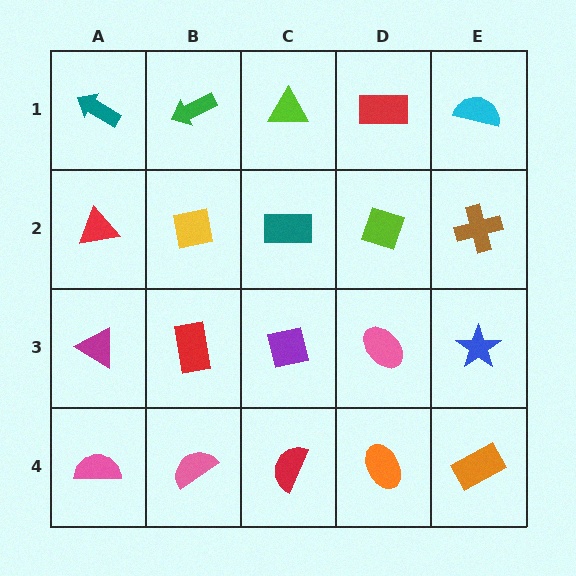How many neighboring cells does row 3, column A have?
3.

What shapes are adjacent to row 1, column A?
A red triangle (row 2, column A), a green arrow (row 1, column B).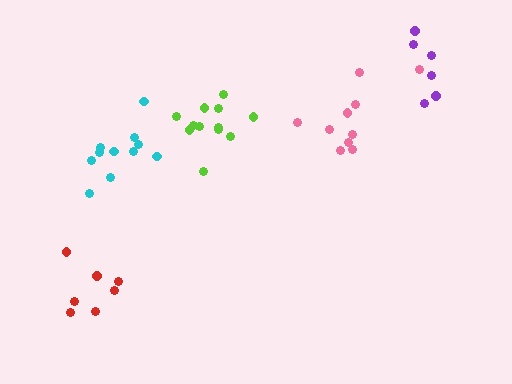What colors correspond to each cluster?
The clusters are colored: lime, pink, cyan, red, purple.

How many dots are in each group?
Group 1: 12 dots, Group 2: 10 dots, Group 3: 11 dots, Group 4: 7 dots, Group 5: 6 dots (46 total).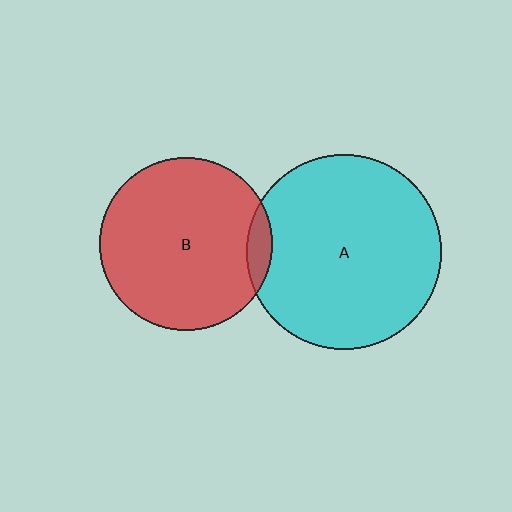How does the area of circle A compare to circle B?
Approximately 1.3 times.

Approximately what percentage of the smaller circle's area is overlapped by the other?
Approximately 5%.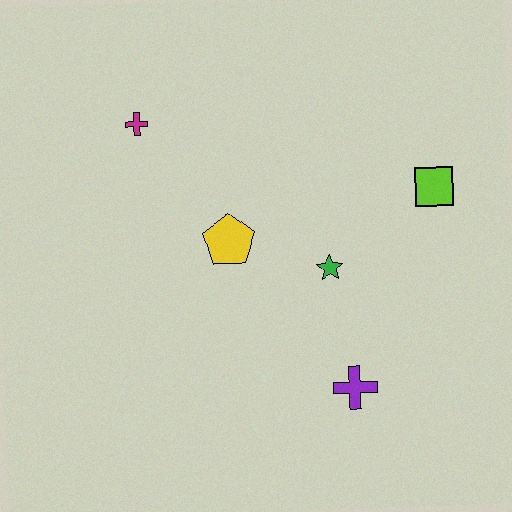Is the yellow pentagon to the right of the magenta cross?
Yes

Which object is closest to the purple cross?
The green star is closest to the purple cross.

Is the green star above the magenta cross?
No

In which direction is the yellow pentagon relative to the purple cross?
The yellow pentagon is above the purple cross.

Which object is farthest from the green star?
The magenta cross is farthest from the green star.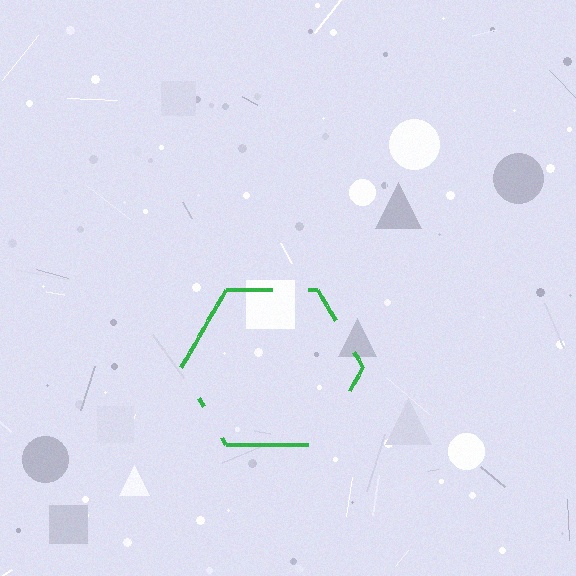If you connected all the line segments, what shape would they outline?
They would outline a hexagon.